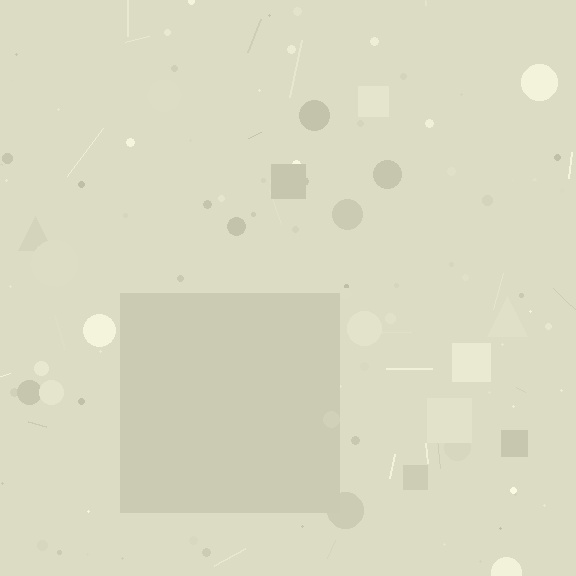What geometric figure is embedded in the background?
A square is embedded in the background.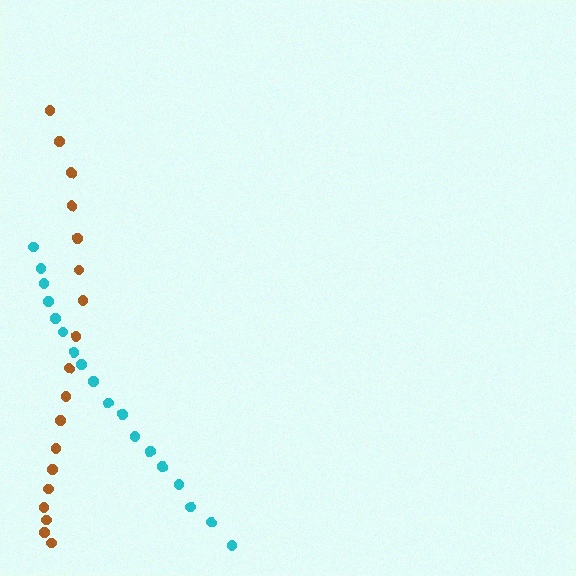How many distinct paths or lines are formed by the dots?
There are 2 distinct paths.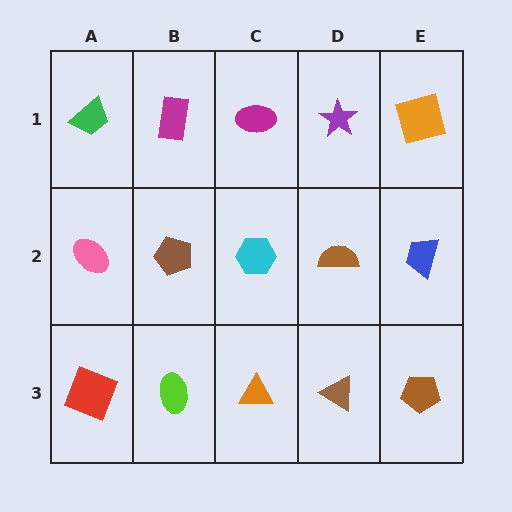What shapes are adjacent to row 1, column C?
A cyan hexagon (row 2, column C), a magenta rectangle (row 1, column B), a purple star (row 1, column D).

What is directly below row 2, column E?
A brown pentagon.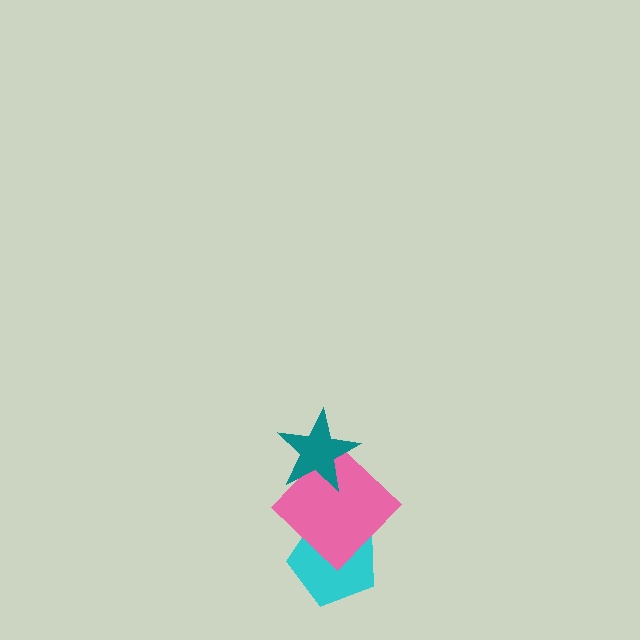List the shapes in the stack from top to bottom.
From top to bottom: the teal star, the pink diamond, the cyan pentagon.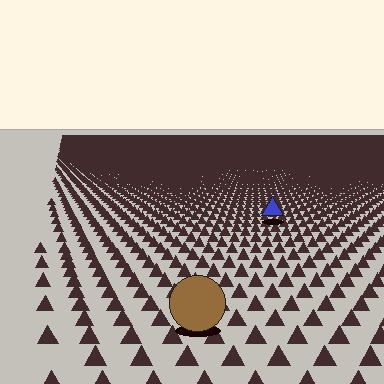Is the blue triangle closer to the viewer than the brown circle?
No. The brown circle is closer — you can tell from the texture gradient: the ground texture is coarser near it.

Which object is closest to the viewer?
The brown circle is closest. The texture marks near it are larger and more spread out.